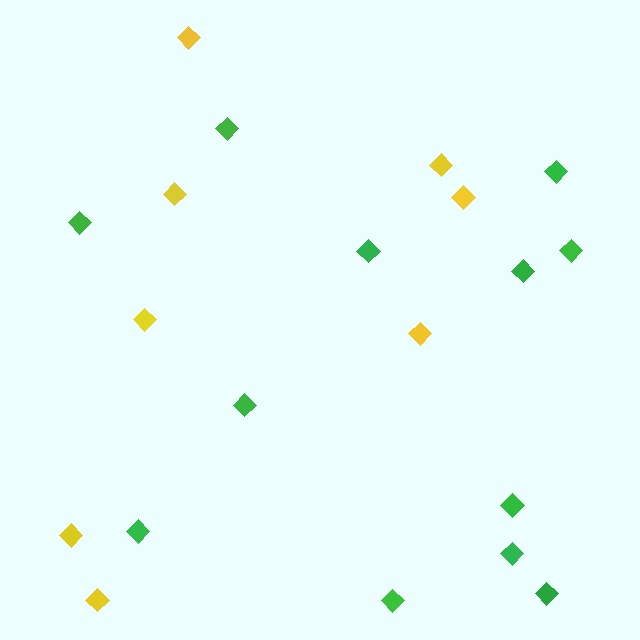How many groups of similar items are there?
There are 2 groups: one group of yellow diamonds (8) and one group of green diamonds (12).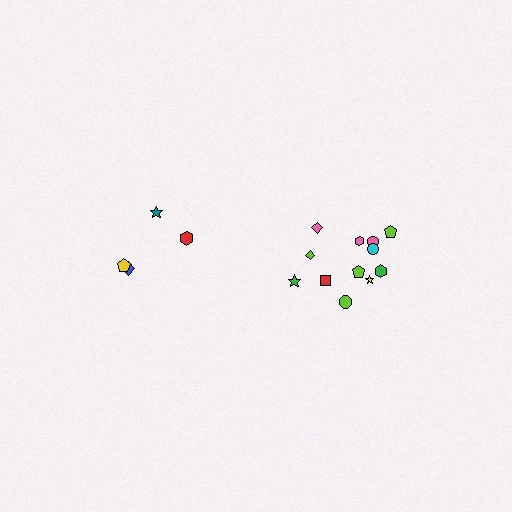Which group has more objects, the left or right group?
The right group.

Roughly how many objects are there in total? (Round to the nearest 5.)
Roughly 15 objects in total.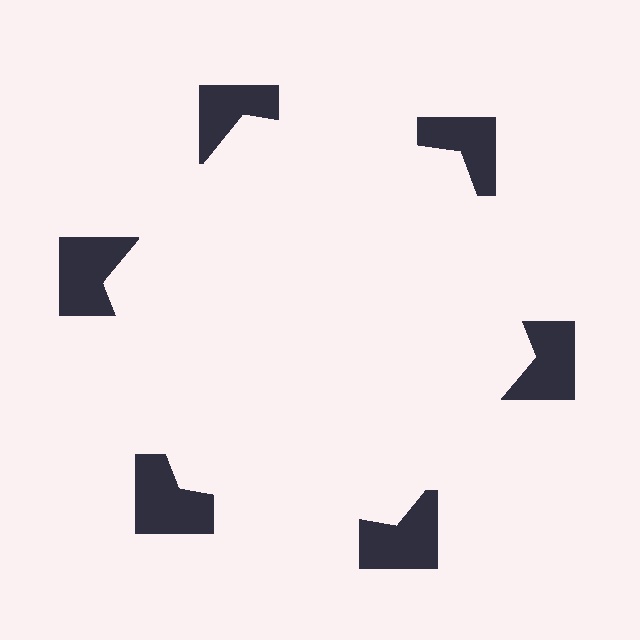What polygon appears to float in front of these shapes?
An illusory hexagon — its edges are inferred from the aligned wedge cuts in the notched squares, not physically drawn.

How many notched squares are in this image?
There are 6 — one at each vertex of the illusory hexagon.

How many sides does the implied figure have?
6 sides.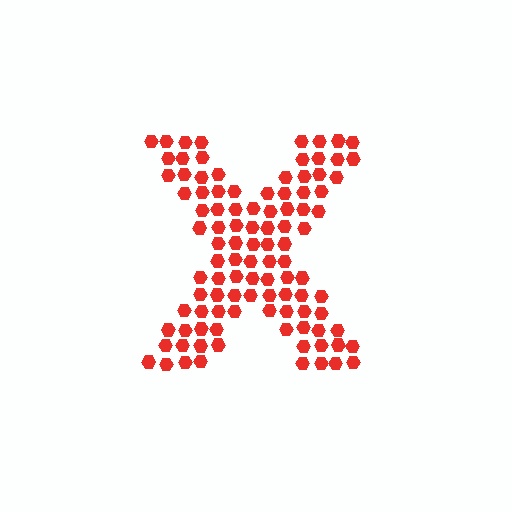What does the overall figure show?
The overall figure shows the letter X.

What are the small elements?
The small elements are hexagons.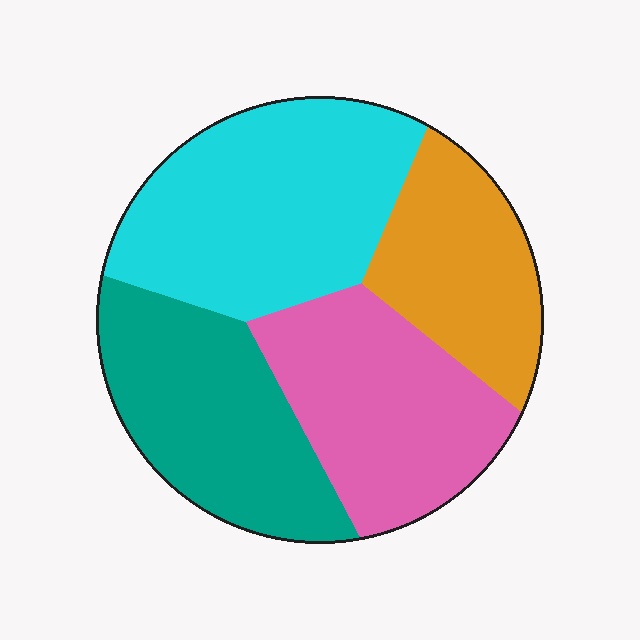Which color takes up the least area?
Orange, at roughly 20%.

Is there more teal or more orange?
Teal.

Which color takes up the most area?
Cyan, at roughly 30%.